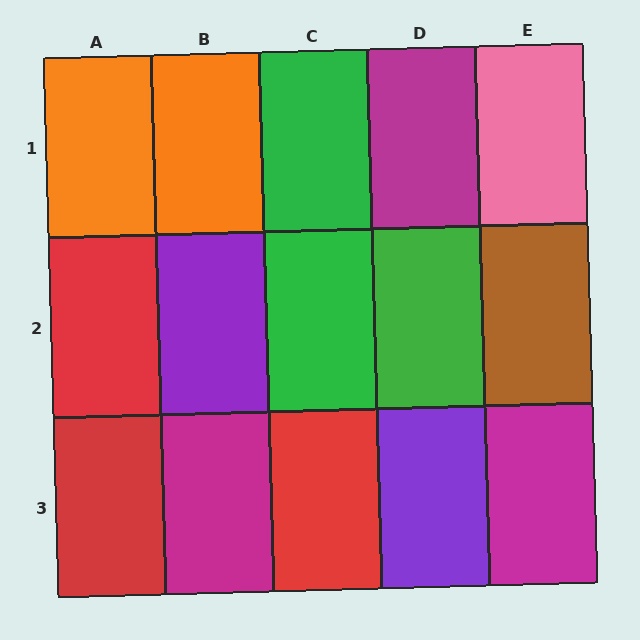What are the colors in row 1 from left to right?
Orange, orange, green, magenta, pink.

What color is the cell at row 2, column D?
Green.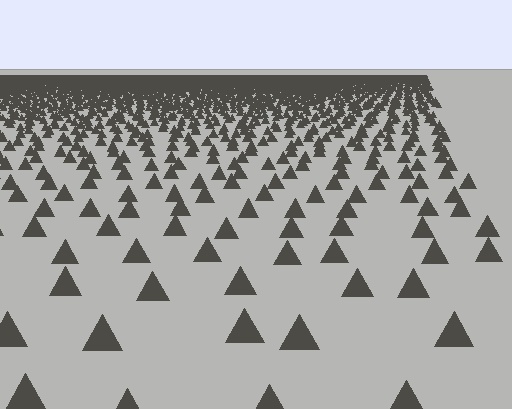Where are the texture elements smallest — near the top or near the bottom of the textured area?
Near the top.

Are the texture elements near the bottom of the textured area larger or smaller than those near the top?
Larger. Near the bottom, elements are closer to the viewer and appear at a bigger on-screen size.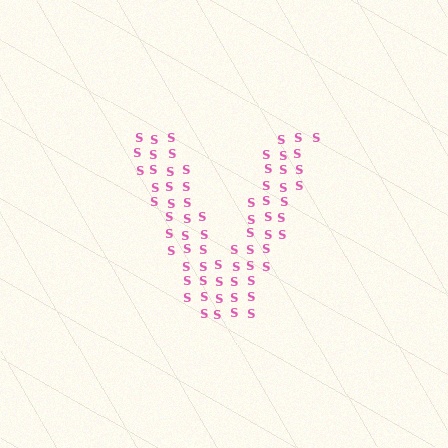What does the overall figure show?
The overall figure shows the letter V.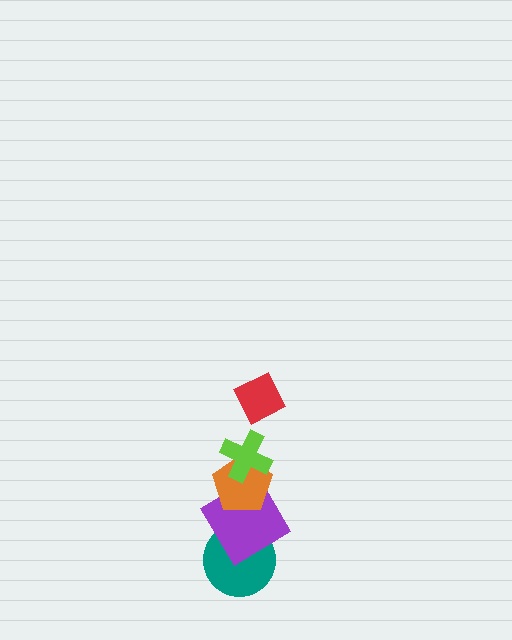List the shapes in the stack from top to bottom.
From top to bottom: the red diamond, the lime cross, the orange pentagon, the purple diamond, the teal circle.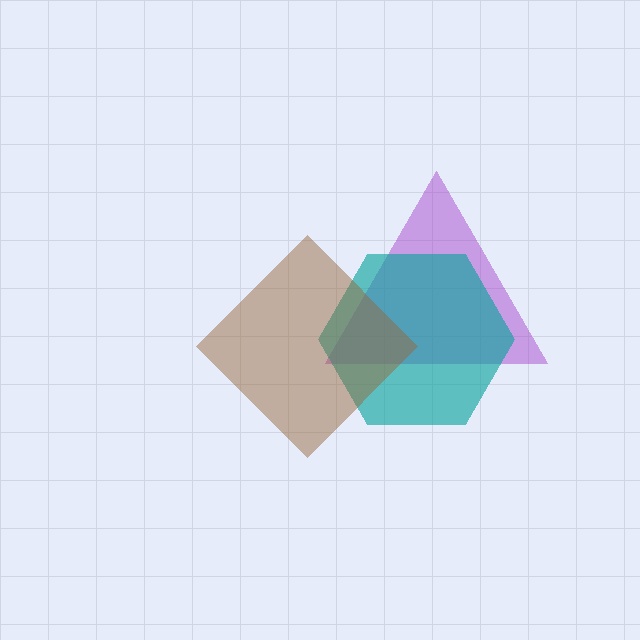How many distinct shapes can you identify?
There are 3 distinct shapes: a purple triangle, a teal hexagon, a brown diamond.